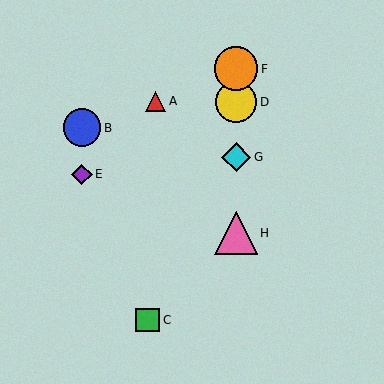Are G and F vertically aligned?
Yes, both are at x≈236.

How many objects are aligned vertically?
4 objects (D, F, G, H) are aligned vertically.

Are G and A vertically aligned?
No, G is at x≈236 and A is at x≈156.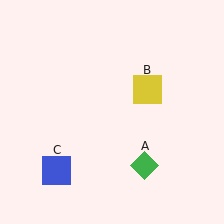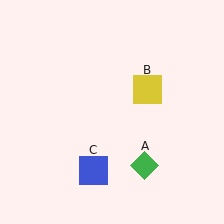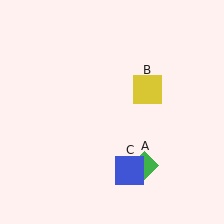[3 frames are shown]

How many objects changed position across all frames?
1 object changed position: blue square (object C).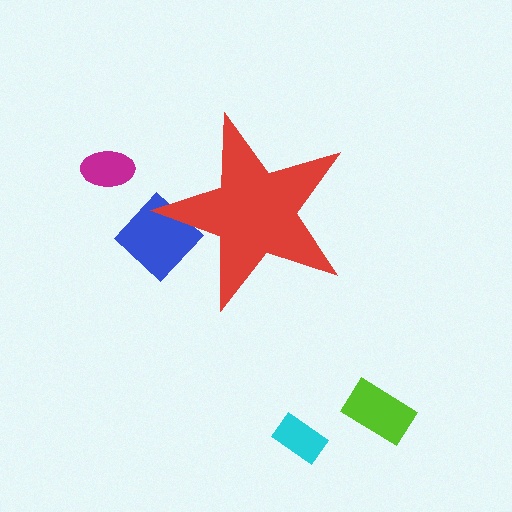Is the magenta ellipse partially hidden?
No, the magenta ellipse is fully visible.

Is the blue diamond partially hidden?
Yes, the blue diamond is partially hidden behind the red star.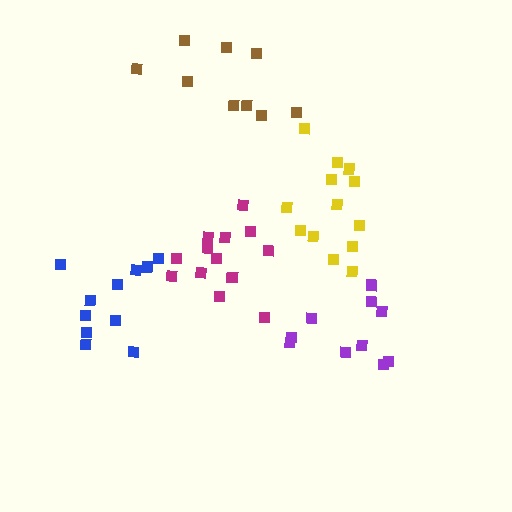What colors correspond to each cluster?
The clusters are colored: magenta, brown, yellow, blue, purple.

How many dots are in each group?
Group 1: 13 dots, Group 2: 9 dots, Group 3: 13 dots, Group 4: 11 dots, Group 5: 10 dots (56 total).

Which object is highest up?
The brown cluster is topmost.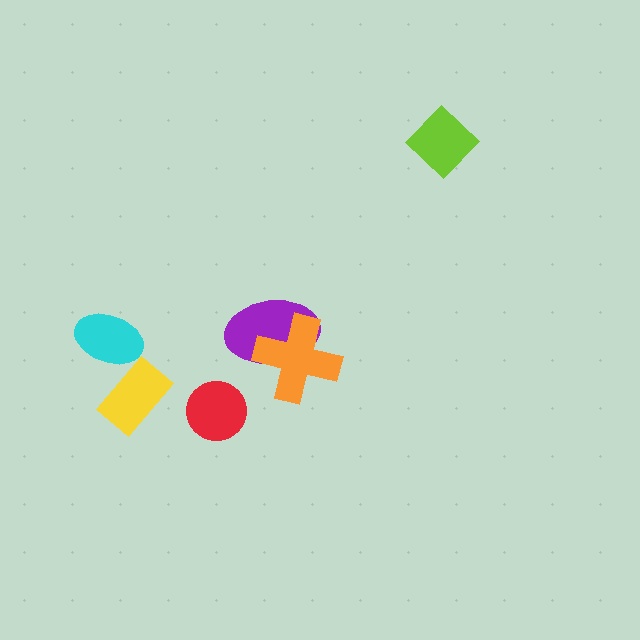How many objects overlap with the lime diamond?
0 objects overlap with the lime diamond.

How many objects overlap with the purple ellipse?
1 object overlaps with the purple ellipse.